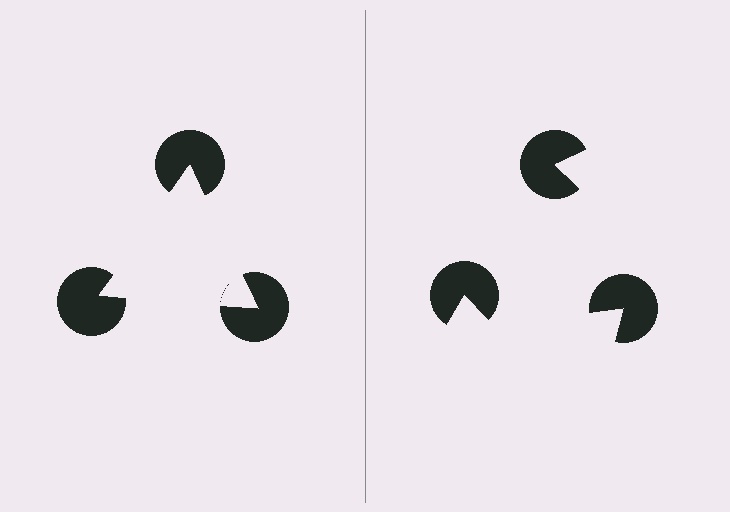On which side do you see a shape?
An illusory triangle appears on the left side. On the right side the wedge cuts are rotated, so no coherent shape forms.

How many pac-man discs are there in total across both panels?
6 — 3 on each side.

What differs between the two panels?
The pac-man discs are positioned identically on both sides; only the wedge orientations differ. On the left they align to a triangle; on the right they are misaligned.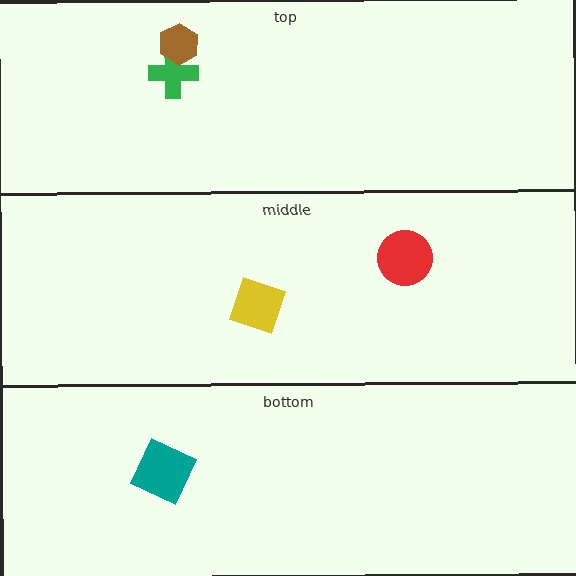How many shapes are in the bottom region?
1.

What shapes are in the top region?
The green cross, the brown hexagon.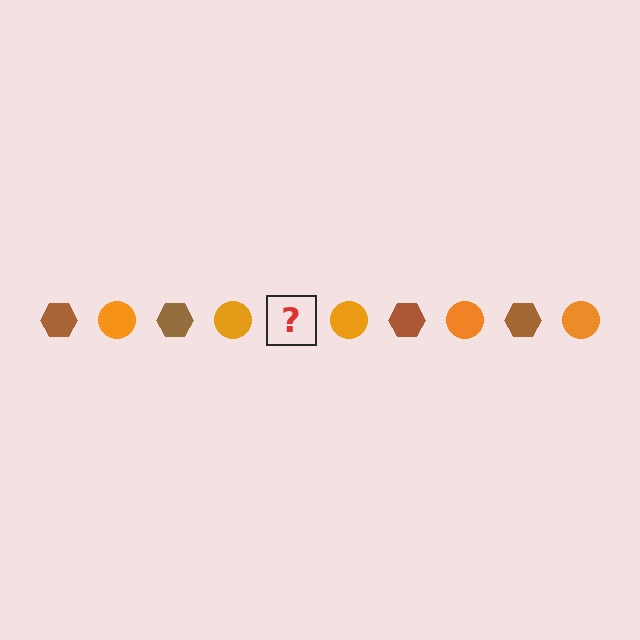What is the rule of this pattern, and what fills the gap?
The rule is that the pattern alternates between brown hexagon and orange circle. The gap should be filled with a brown hexagon.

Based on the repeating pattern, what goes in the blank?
The blank should be a brown hexagon.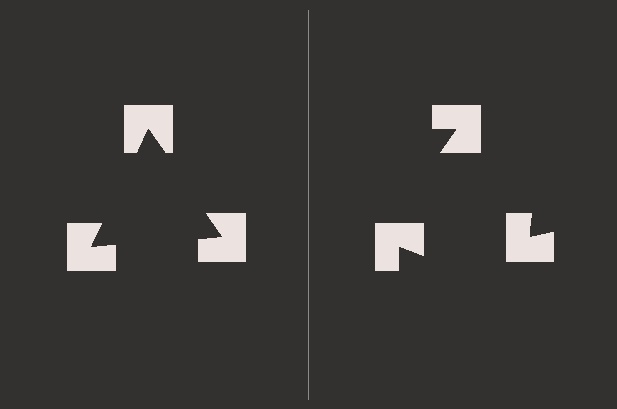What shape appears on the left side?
An illusory triangle.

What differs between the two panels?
The notched squares are positioned identically on both sides; only the wedge orientations differ. On the left they align to a triangle; on the right they are misaligned.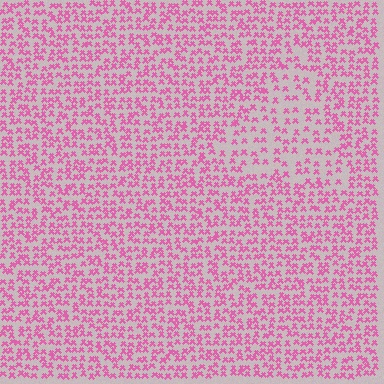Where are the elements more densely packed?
The elements are more densely packed outside the triangle boundary.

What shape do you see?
I see a triangle.